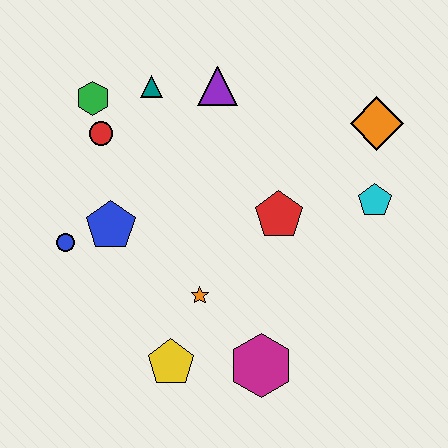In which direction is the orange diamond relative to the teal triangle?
The orange diamond is to the right of the teal triangle.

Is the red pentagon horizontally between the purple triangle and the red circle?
No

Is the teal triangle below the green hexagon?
No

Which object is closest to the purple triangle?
The teal triangle is closest to the purple triangle.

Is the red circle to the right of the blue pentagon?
No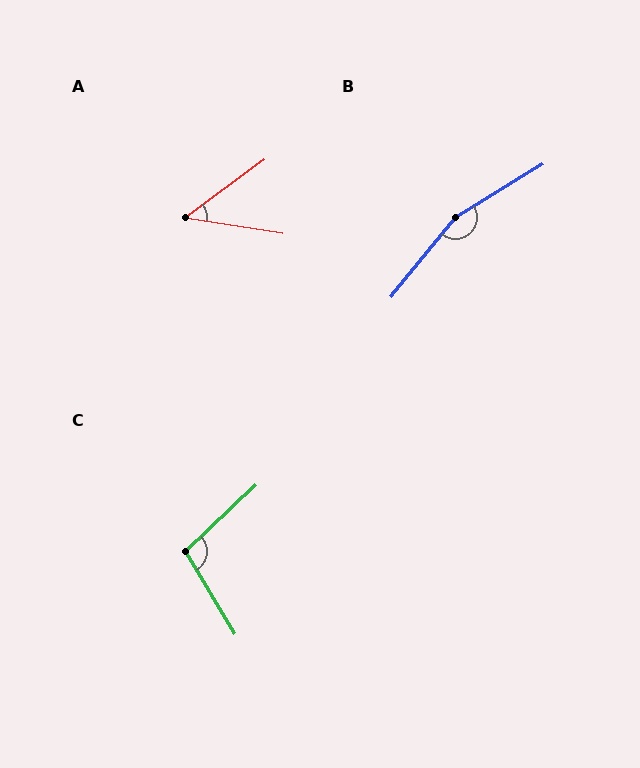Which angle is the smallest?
A, at approximately 45 degrees.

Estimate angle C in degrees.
Approximately 102 degrees.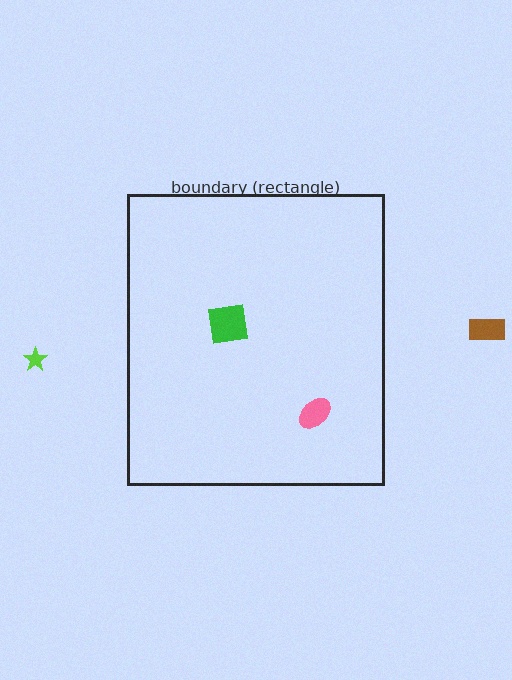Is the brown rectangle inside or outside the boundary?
Outside.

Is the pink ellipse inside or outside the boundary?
Inside.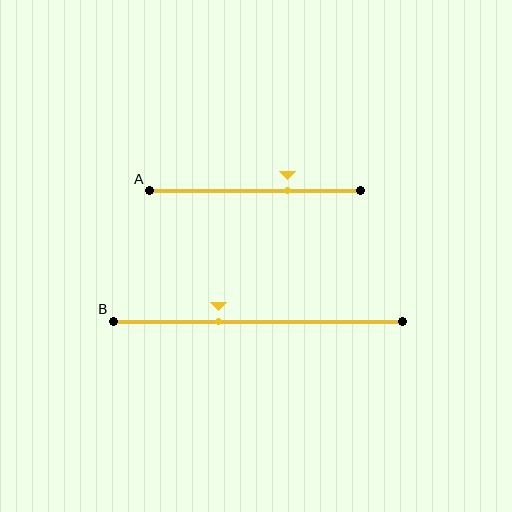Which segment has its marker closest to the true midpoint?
Segment B has its marker closest to the true midpoint.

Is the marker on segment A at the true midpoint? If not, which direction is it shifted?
No, the marker on segment A is shifted to the right by about 15% of the segment length.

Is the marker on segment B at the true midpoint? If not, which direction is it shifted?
No, the marker on segment B is shifted to the left by about 14% of the segment length.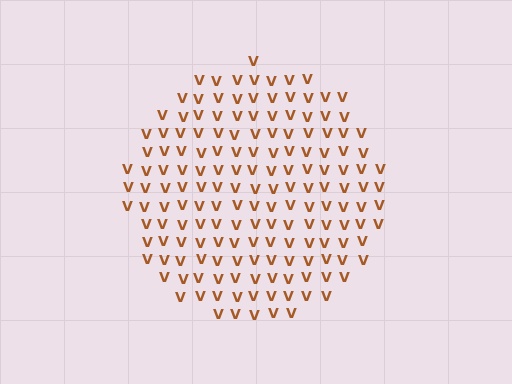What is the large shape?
The large shape is a circle.